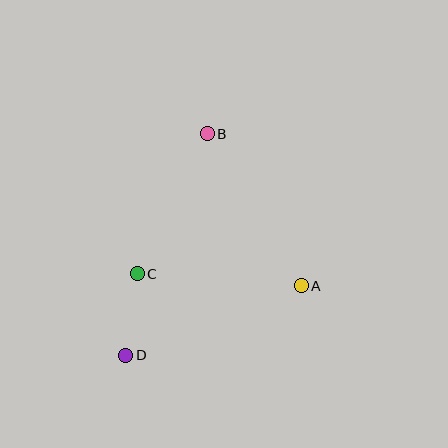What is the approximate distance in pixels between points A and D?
The distance between A and D is approximately 189 pixels.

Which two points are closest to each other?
Points C and D are closest to each other.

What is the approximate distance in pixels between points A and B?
The distance between A and B is approximately 179 pixels.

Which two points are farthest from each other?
Points B and D are farthest from each other.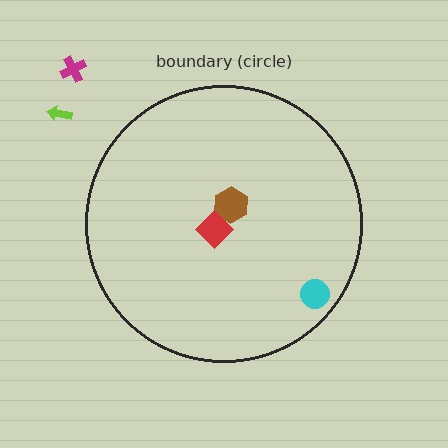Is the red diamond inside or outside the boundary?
Inside.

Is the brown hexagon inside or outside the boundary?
Inside.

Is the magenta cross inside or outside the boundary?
Outside.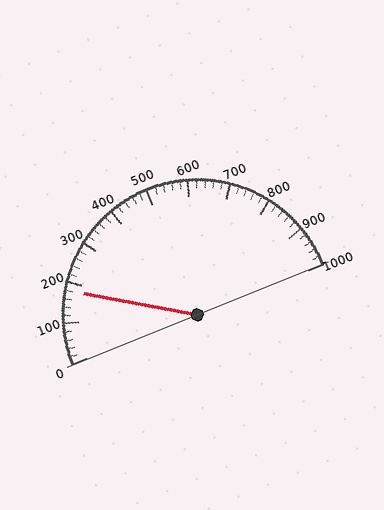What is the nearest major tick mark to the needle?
The nearest major tick mark is 200.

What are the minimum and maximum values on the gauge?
The gauge ranges from 0 to 1000.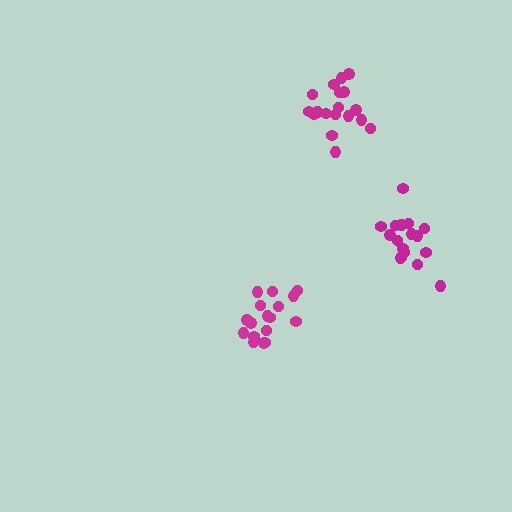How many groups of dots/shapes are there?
There are 3 groups.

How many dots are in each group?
Group 1: 17 dots, Group 2: 18 dots, Group 3: 17 dots (52 total).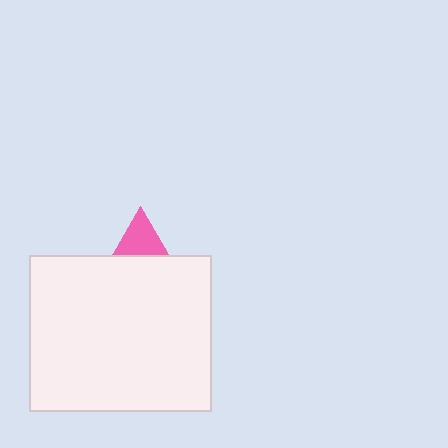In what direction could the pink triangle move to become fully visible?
The pink triangle could move up. That would shift it out from behind the white rectangle entirely.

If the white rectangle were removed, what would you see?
You would see the complete pink triangle.